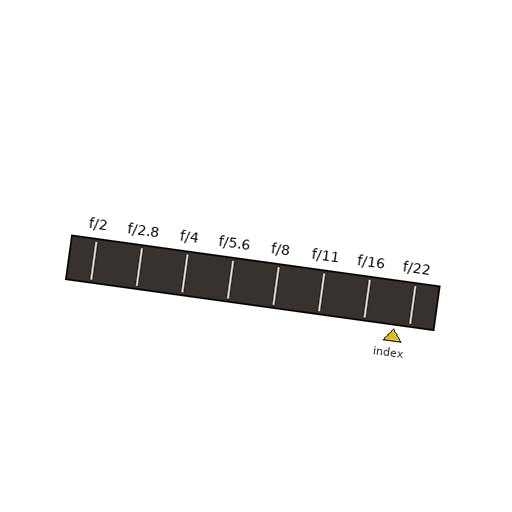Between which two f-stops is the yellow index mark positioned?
The index mark is between f/16 and f/22.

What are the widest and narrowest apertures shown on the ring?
The widest aperture shown is f/2 and the narrowest is f/22.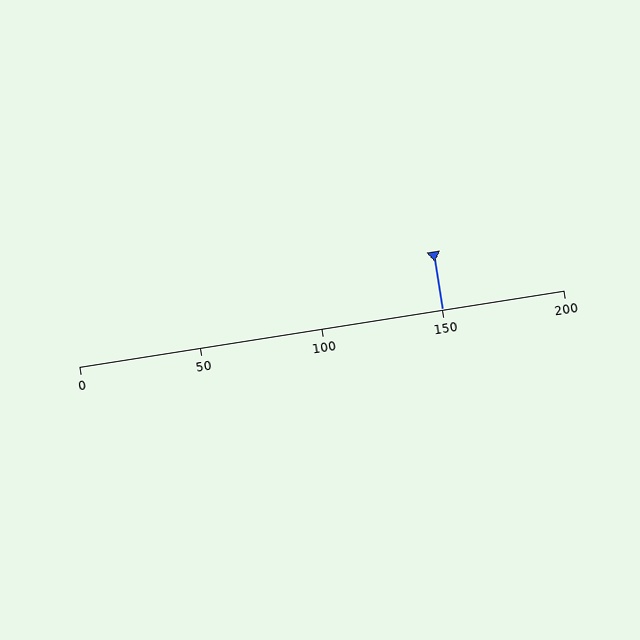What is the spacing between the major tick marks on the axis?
The major ticks are spaced 50 apart.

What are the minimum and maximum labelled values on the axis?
The axis runs from 0 to 200.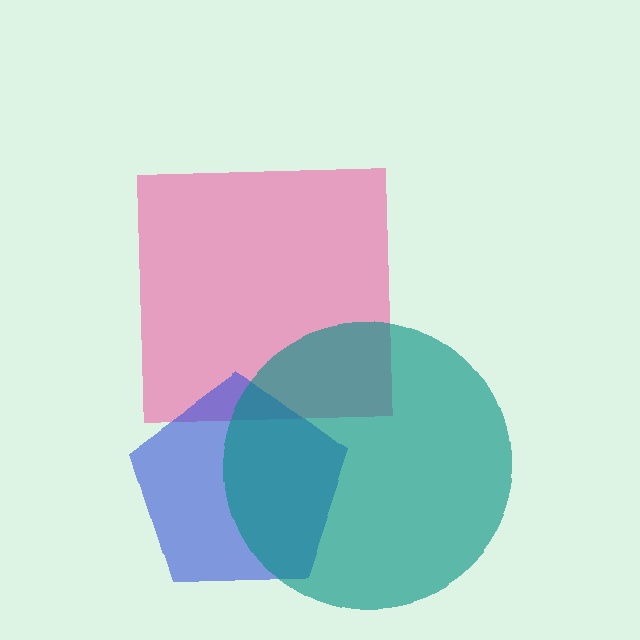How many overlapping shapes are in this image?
There are 3 overlapping shapes in the image.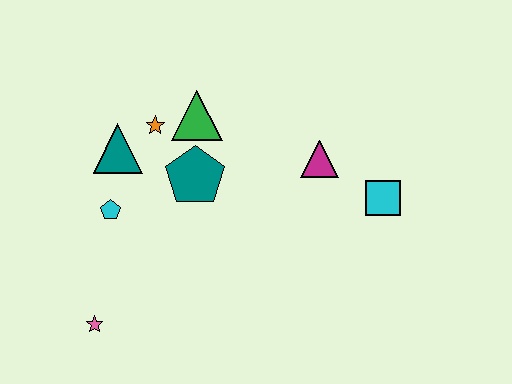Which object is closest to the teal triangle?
The orange star is closest to the teal triangle.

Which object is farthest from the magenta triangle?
The pink star is farthest from the magenta triangle.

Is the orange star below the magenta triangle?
No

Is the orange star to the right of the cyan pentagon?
Yes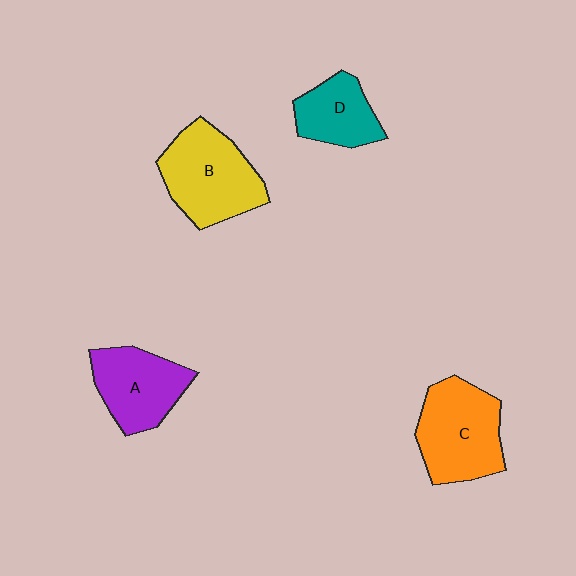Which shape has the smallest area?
Shape D (teal).